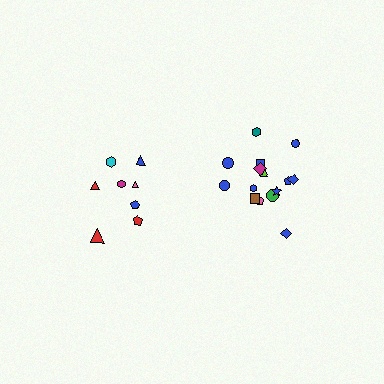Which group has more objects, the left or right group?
The right group.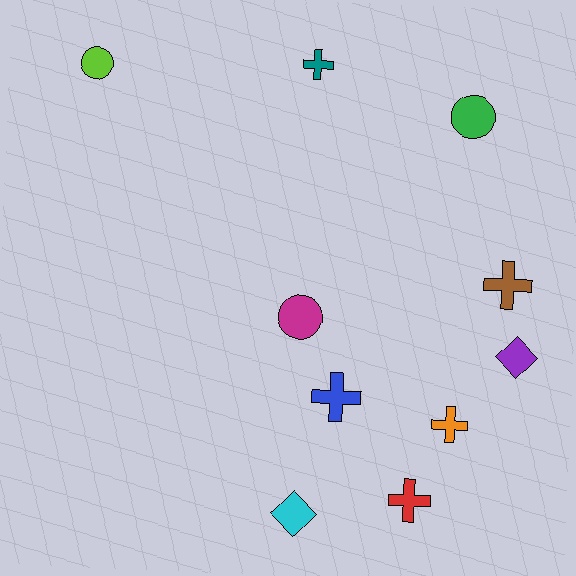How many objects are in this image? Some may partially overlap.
There are 10 objects.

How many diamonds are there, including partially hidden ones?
There are 2 diamonds.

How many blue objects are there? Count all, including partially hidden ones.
There is 1 blue object.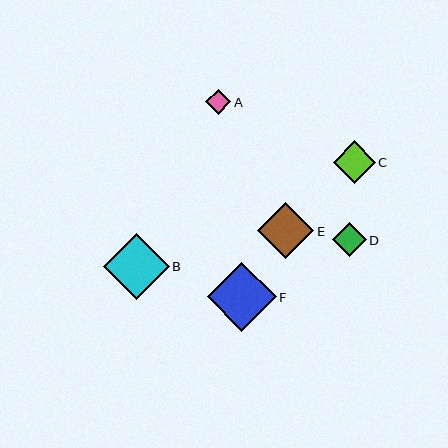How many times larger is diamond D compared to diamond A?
Diamond D is approximately 1.3 times the size of diamond A.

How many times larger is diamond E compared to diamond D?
Diamond E is approximately 1.7 times the size of diamond D.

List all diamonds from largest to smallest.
From largest to smallest: F, B, E, C, D, A.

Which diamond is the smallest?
Diamond A is the smallest with a size of approximately 25 pixels.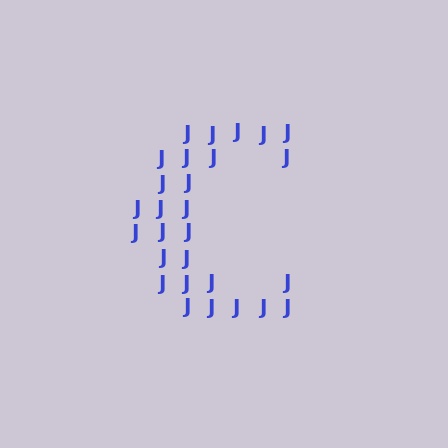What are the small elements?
The small elements are letter J's.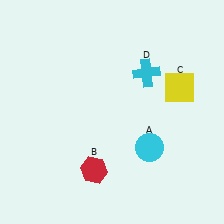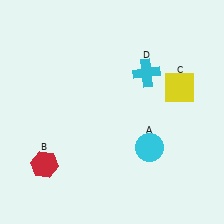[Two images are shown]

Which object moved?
The red hexagon (B) moved left.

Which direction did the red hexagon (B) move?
The red hexagon (B) moved left.